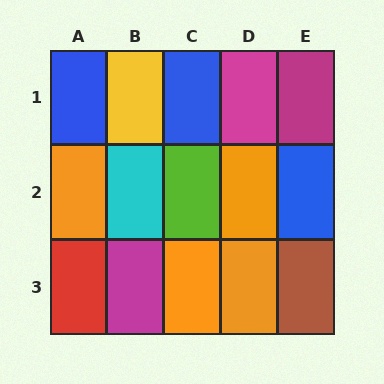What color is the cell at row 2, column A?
Orange.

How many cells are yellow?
1 cell is yellow.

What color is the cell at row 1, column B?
Yellow.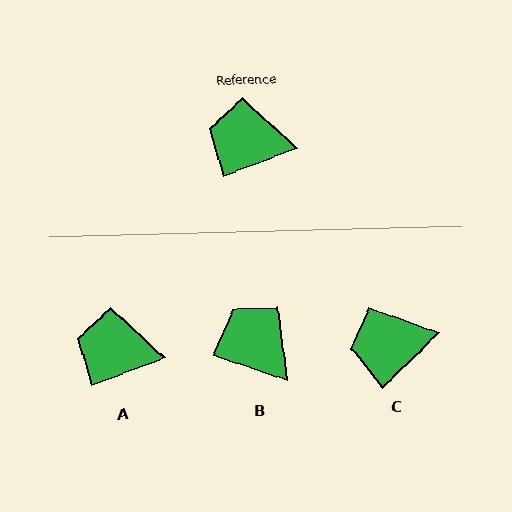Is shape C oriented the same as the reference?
No, it is off by about 23 degrees.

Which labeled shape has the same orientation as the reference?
A.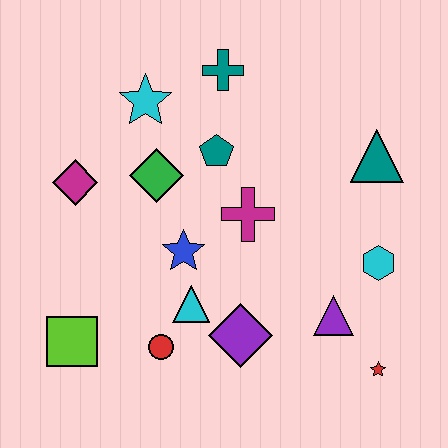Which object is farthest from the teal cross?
The red star is farthest from the teal cross.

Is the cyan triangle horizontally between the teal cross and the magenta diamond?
Yes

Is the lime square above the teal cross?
No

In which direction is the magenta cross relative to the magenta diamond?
The magenta cross is to the right of the magenta diamond.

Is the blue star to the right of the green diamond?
Yes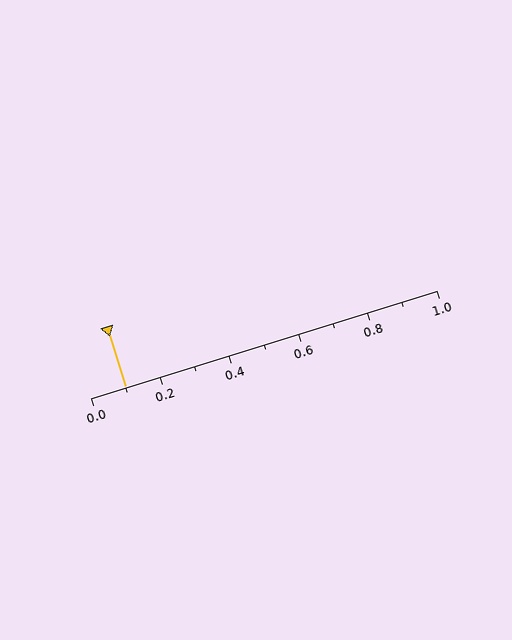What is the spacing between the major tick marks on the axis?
The major ticks are spaced 0.2 apart.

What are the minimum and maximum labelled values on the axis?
The axis runs from 0.0 to 1.0.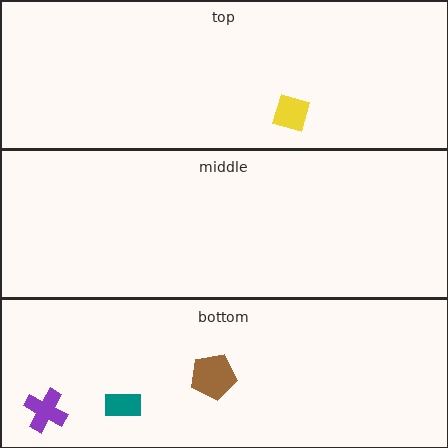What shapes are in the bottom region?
The purple cross, the brown pentagon, the teal rectangle.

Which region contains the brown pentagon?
The bottom region.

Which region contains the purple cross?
The bottom region.